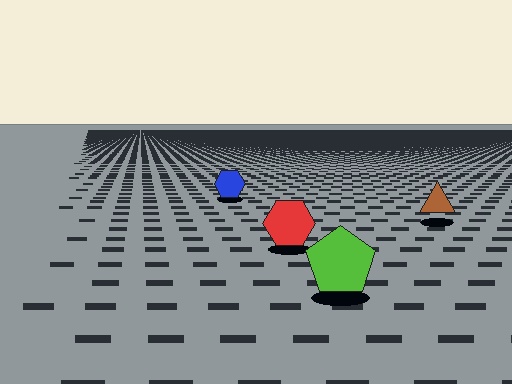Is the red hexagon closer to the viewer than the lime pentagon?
No. The lime pentagon is closer — you can tell from the texture gradient: the ground texture is coarser near it.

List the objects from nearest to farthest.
From nearest to farthest: the lime pentagon, the red hexagon, the brown triangle, the blue hexagon.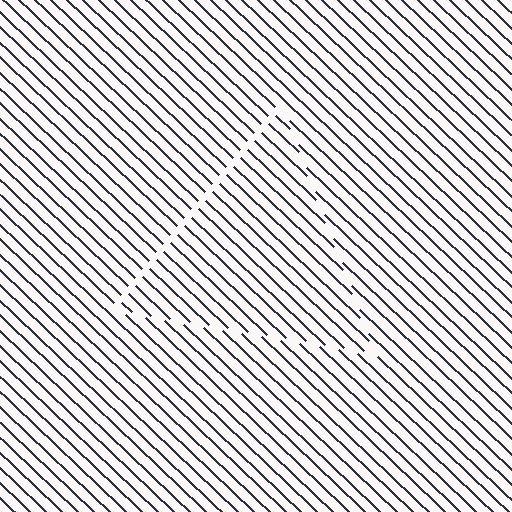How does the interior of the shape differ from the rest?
The interior of the shape contains the same grating, shifted by half a period — the contour is defined by the phase discontinuity where line-ends from the inner and outer gratings abut.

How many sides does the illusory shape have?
3 sides — the line-ends trace a triangle.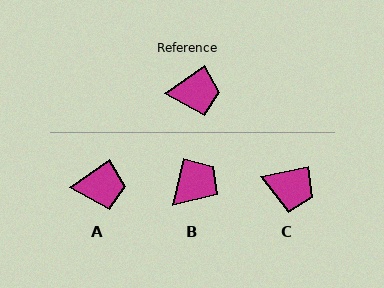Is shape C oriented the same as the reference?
No, it is off by about 23 degrees.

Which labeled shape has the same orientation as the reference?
A.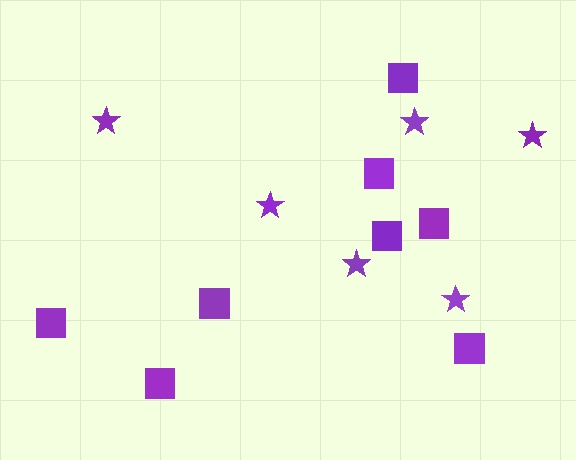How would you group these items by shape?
There are 2 groups: one group of squares (8) and one group of stars (6).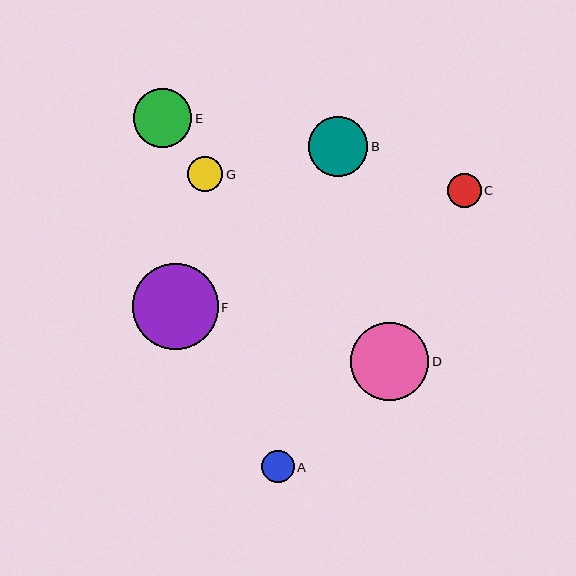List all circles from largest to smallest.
From largest to smallest: F, D, B, E, G, C, A.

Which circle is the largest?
Circle F is the largest with a size of approximately 86 pixels.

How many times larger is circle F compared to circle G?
Circle F is approximately 2.4 times the size of circle G.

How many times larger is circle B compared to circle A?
Circle B is approximately 1.8 times the size of circle A.